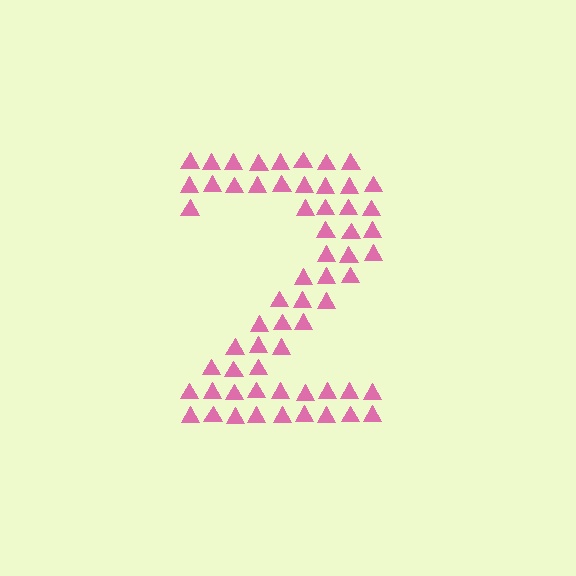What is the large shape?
The large shape is the digit 2.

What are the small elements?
The small elements are triangles.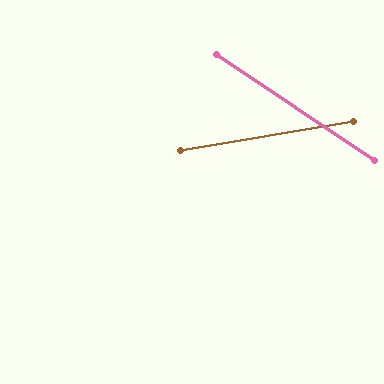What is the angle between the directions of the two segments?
Approximately 43 degrees.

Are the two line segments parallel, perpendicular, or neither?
Neither parallel nor perpendicular — they differ by about 43°.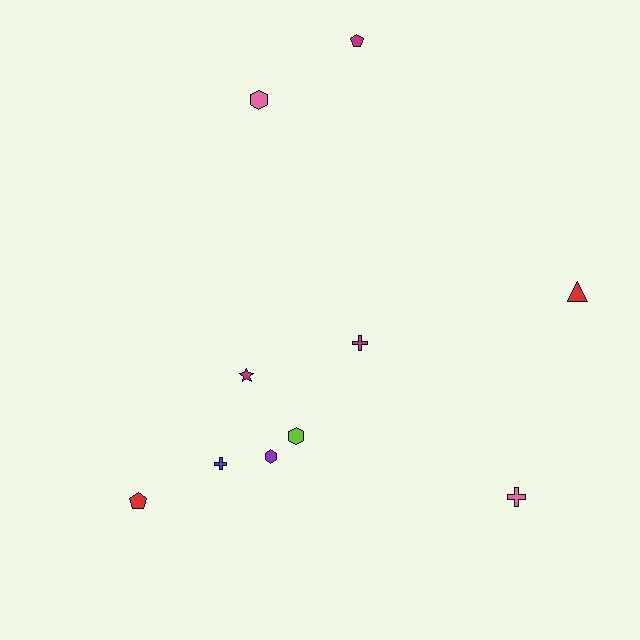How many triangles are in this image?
There is 1 triangle.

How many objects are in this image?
There are 10 objects.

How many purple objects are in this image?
There is 1 purple object.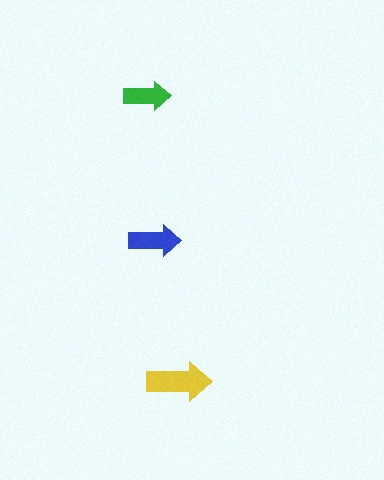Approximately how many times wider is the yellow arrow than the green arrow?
About 1.5 times wider.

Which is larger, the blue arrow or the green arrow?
The blue one.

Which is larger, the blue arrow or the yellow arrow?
The yellow one.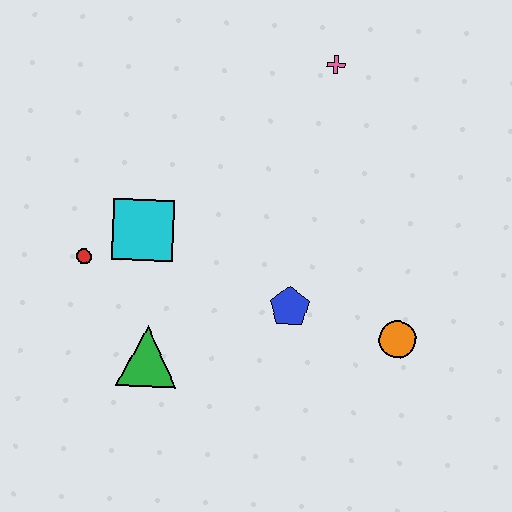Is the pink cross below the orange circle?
No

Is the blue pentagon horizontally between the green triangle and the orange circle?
Yes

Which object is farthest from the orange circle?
The red circle is farthest from the orange circle.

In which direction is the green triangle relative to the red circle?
The green triangle is below the red circle.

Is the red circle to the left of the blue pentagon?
Yes